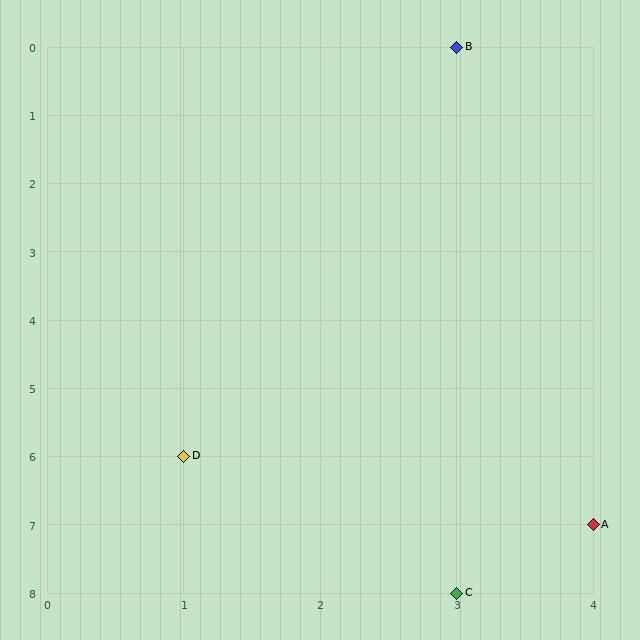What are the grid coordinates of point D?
Point D is at grid coordinates (1, 6).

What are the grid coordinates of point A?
Point A is at grid coordinates (4, 7).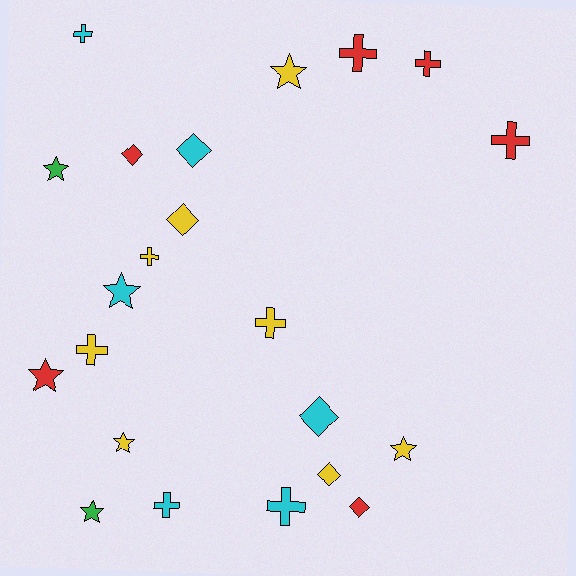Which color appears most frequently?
Yellow, with 8 objects.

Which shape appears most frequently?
Cross, with 9 objects.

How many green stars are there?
There are 2 green stars.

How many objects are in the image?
There are 22 objects.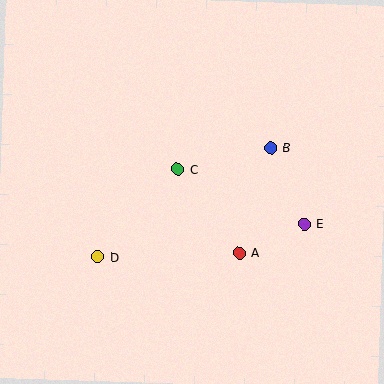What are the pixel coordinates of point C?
Point C is at (178, 169).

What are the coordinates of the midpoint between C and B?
The midpoint between C and B is at (224, 158).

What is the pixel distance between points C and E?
The distance between C and E is 138 pixels.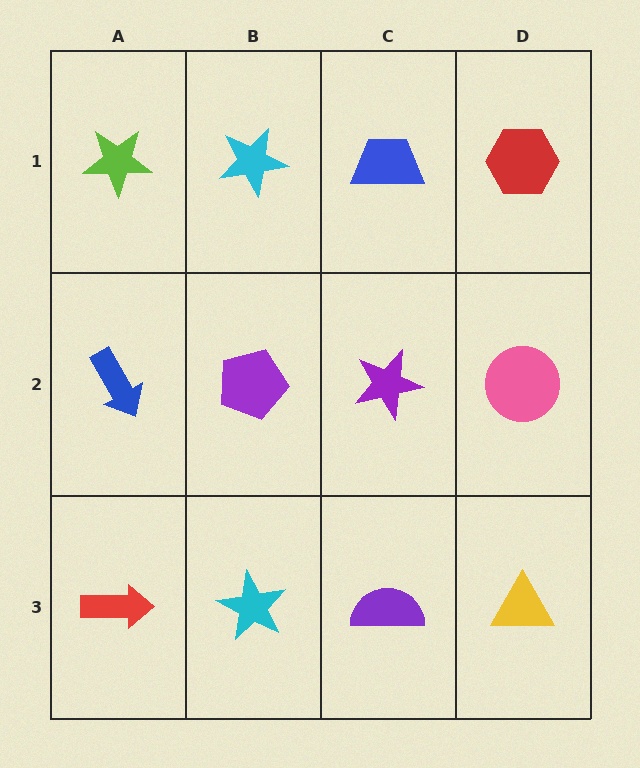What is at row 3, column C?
A purple semicircle.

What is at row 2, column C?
A purple star.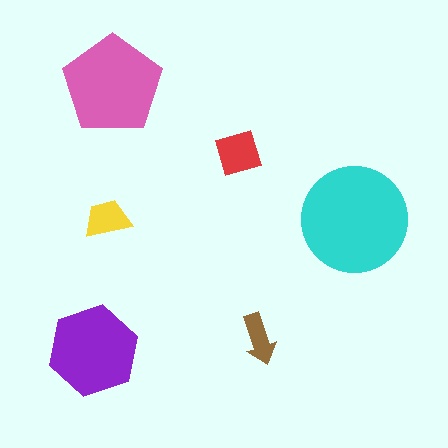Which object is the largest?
The cyan circle.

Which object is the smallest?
The brown arrow.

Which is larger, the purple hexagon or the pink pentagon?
The pink pentagon.